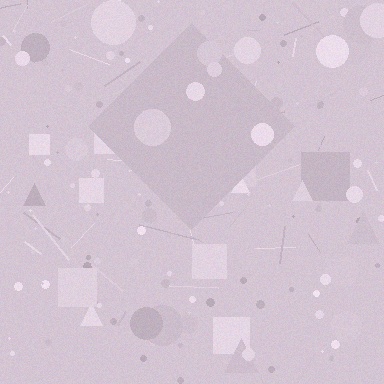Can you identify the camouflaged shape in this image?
The camouflaged shape is a diamond.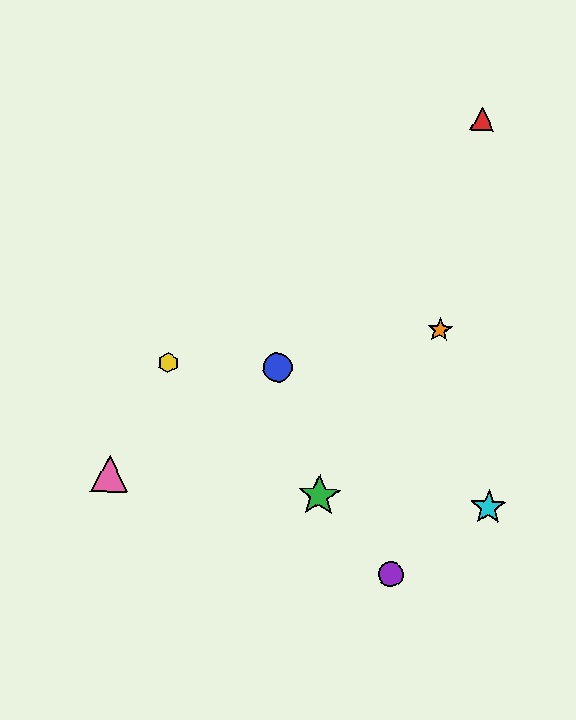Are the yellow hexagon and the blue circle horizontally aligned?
Yes, both are at y≈363.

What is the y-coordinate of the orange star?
The orange star is at y≈330.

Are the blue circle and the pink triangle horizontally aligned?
No, the blue circle is at y≈368 and the pink triangle is at y≈474.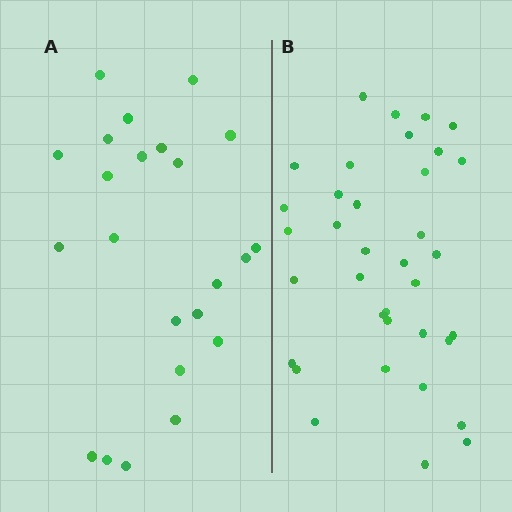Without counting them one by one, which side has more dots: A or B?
Region B (the right region) has more dots.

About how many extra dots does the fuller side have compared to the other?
Region B has approximately 15 more dots than region A.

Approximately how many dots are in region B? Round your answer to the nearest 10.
About 40 dots. (The exact count is 36, which rounds to 40.)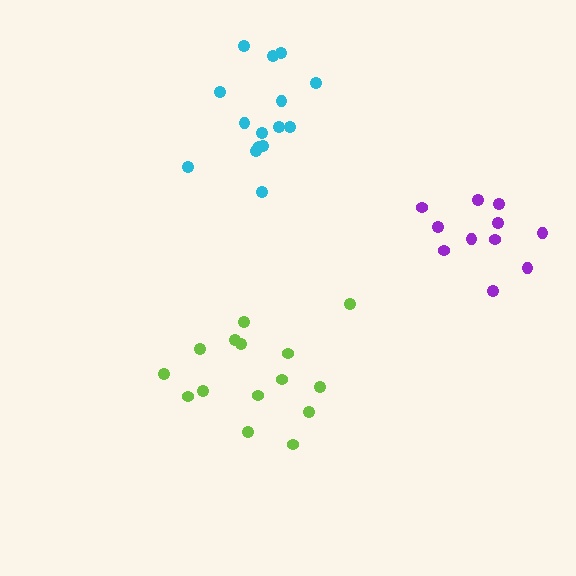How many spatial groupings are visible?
There are 3 spatial groupings.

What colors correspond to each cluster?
The clusters are colored: purple, cyan, lime.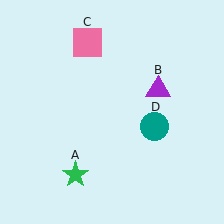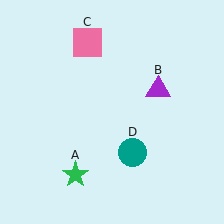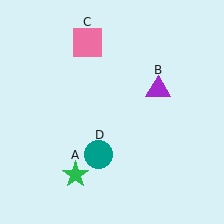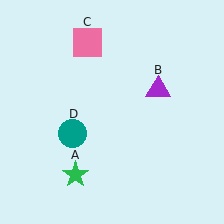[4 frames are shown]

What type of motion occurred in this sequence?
The teal circle (object D) rotated clockwise around the center of the scene.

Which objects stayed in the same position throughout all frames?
Green star (object A) and purple triangle (object B) and pink square (object C) remained stationary.